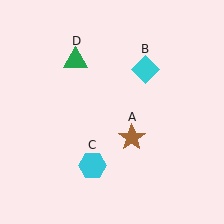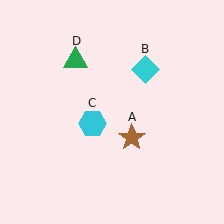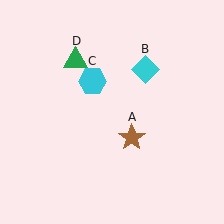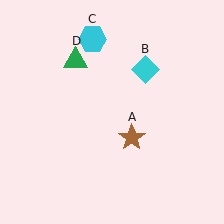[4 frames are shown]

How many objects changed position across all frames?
1 object changed position: cyan hexagon (object C).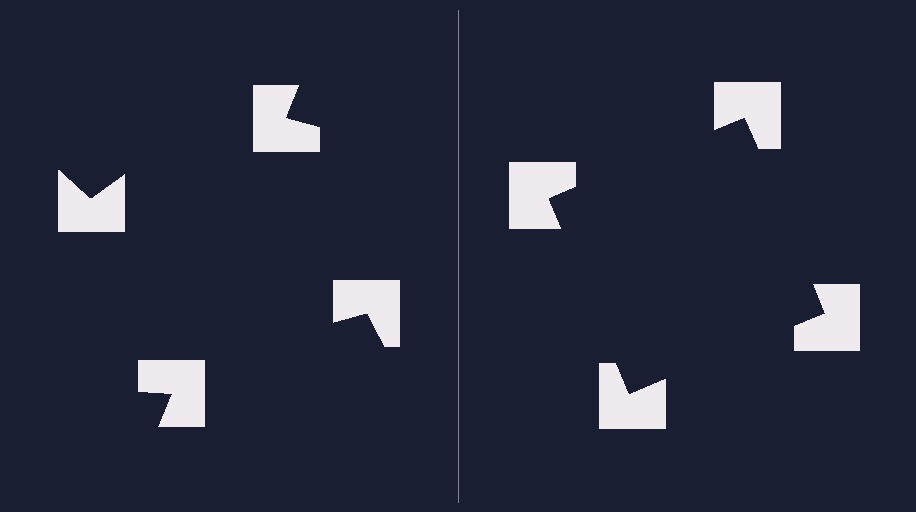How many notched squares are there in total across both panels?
8 — 4 on each side.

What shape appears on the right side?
An illusory square.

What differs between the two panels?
The notched squares are positioned identically on both sides; only the wedge orientations differ. On the right they align to a square; on the left they are misaligned.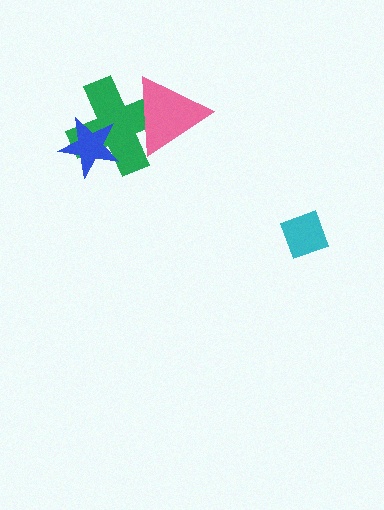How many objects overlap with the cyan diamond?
0 objects overlap with the cyan diamond.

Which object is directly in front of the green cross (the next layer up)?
The blue star is directly in front of the green cross.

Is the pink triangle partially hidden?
No, no other shape covers it.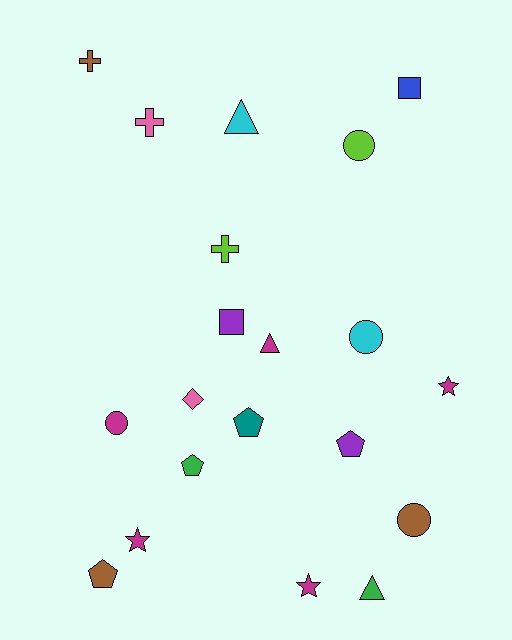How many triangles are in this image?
There are 3 triangles.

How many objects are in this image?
There are 20 objects.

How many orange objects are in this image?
There are no orange objects.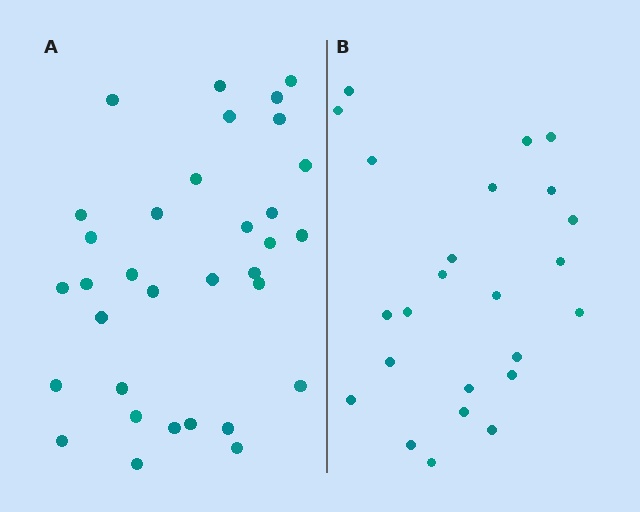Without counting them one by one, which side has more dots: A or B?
Region A (the left region) has more dots.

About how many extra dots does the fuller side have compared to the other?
Region A has roughly 8 or so more dots than region B.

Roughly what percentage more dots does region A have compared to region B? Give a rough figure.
About 40% more.